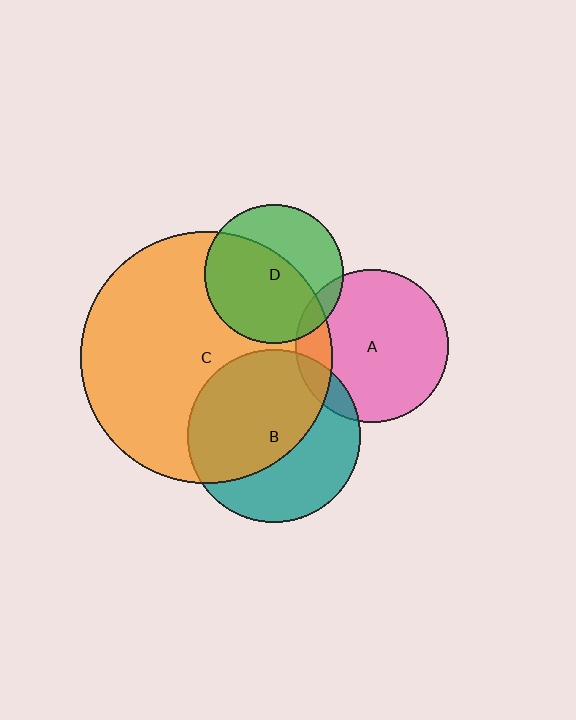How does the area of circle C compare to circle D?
Approximately 3.3 times.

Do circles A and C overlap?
Yes.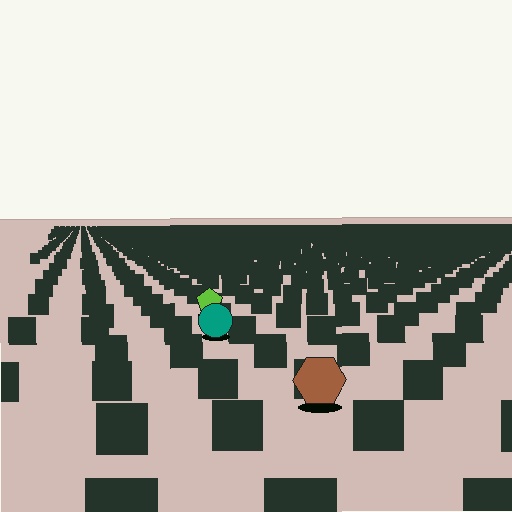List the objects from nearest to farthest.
From nearest to farthest: the brown hexagon, the teal circle, the lime pentagon.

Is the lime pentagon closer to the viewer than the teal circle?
No. The teal circle is closer — you can tell from the texture gradient: the ground texture is coarser near it.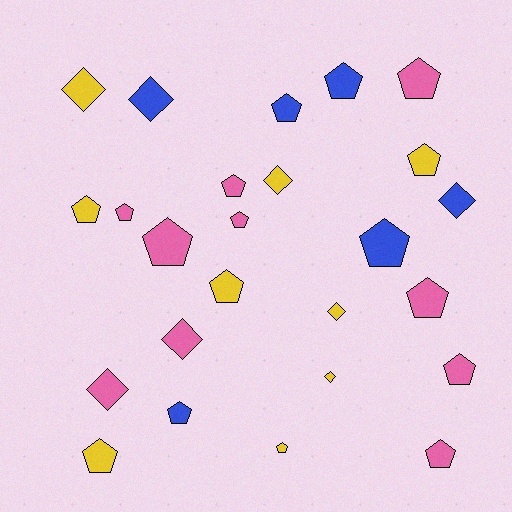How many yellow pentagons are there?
There are 5 yellow pentagons.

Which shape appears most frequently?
Pentagon, with 17 objects.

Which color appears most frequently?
Pink, with 10 objects.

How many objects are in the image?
There are 25 objects.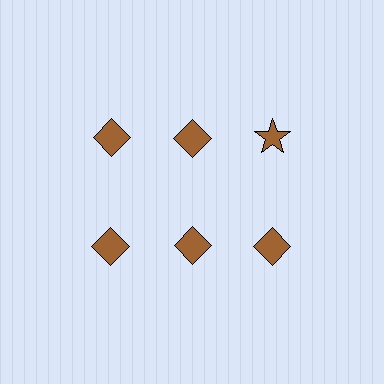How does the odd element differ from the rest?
It has a different shape: star instead of diamond.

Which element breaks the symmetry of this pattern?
The brown star in the top row, center column breaks the symmetry. All other shapes are brown diamonds.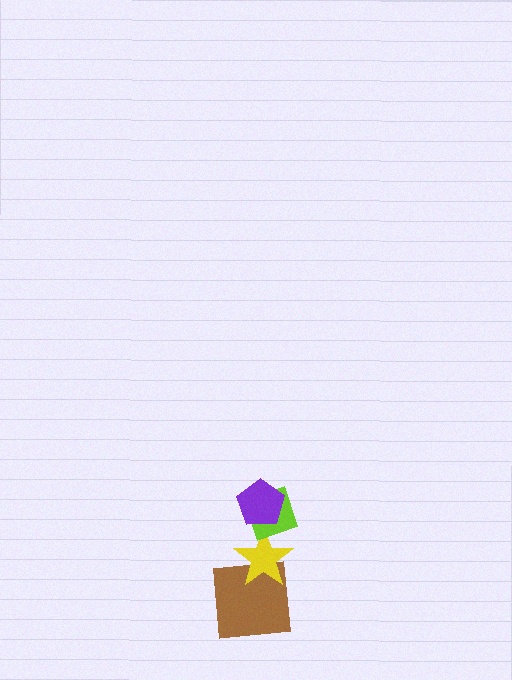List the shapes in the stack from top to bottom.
From top to bottom: the purple pentagon, the lime diamond, the yellow star, the brown square.